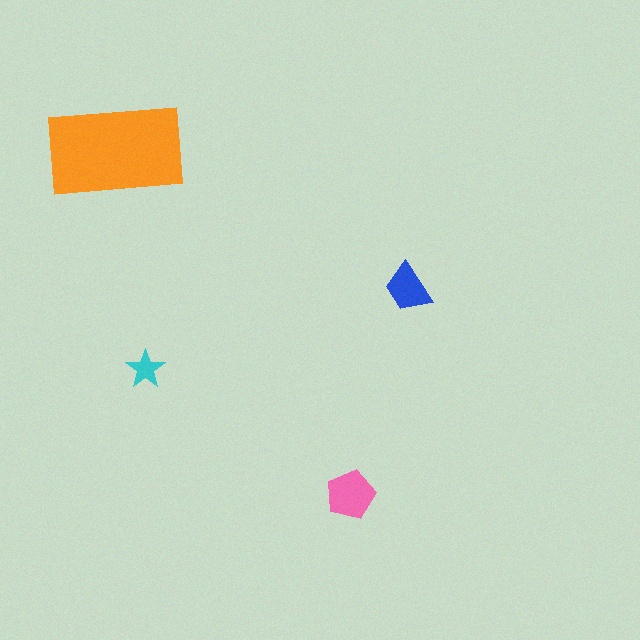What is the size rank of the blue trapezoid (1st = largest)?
3rd.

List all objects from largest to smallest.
The orange rectangle, the pink pentagon, the blue trapezoid, the cyan star.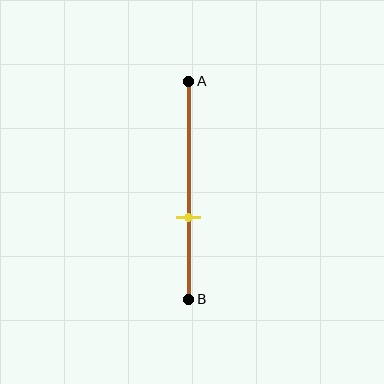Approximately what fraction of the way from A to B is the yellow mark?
The yellow mark is approximately 65% of the way from A to B.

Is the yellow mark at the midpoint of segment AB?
No, the mark is at about 65% from A, not at the 50% midpoint.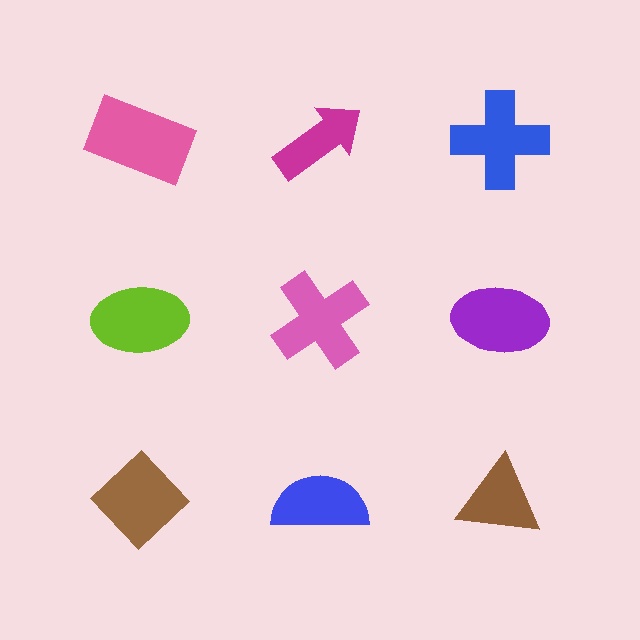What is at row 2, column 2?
A pink cross.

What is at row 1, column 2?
A magenta arrow.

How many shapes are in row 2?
3 shapes.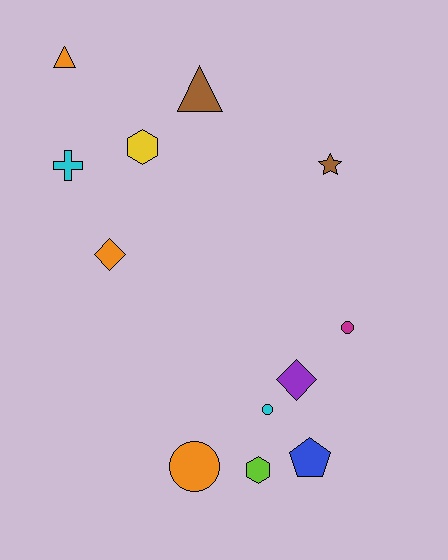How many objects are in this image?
There are 12 objects.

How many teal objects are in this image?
There are no teal objects.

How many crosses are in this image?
There is 1 cross.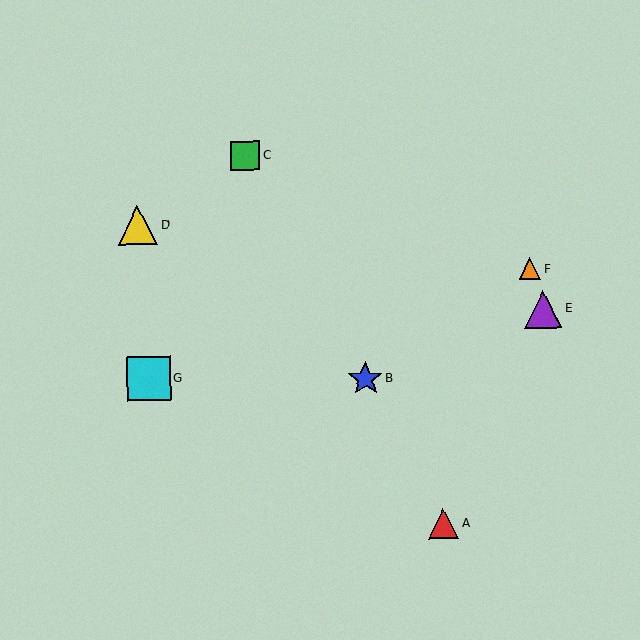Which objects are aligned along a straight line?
Objects A, B, C are aligned along a straight line.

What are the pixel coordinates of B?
Object B is at (365, 379).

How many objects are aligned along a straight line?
3 objects (A, B, C) are aligned along a straight line.